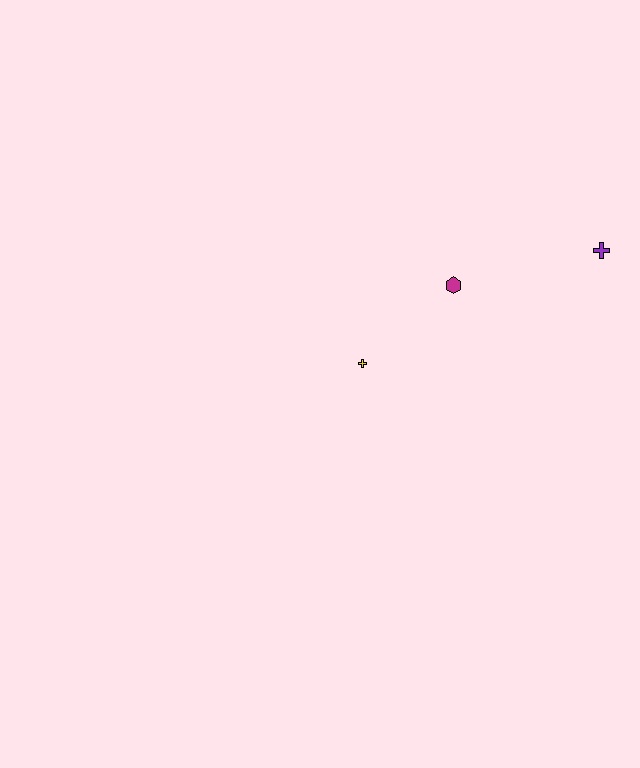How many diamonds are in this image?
There are no diamonds.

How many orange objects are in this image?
There are no orange objects.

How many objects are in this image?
There are 3 objects.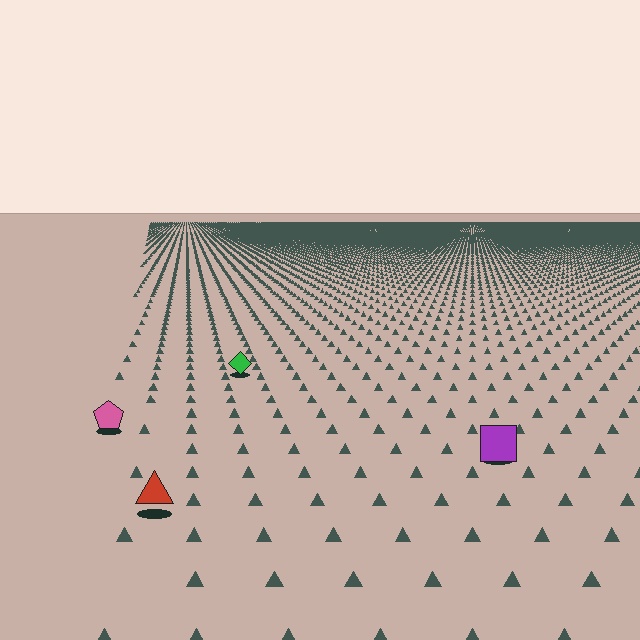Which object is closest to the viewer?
The red triangle is closest. The texture marks near it are larger and more spread out.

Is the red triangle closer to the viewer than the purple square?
Yes. The red triangle is closer — you can tell from the texture gradient: the ground texture is coarser near it.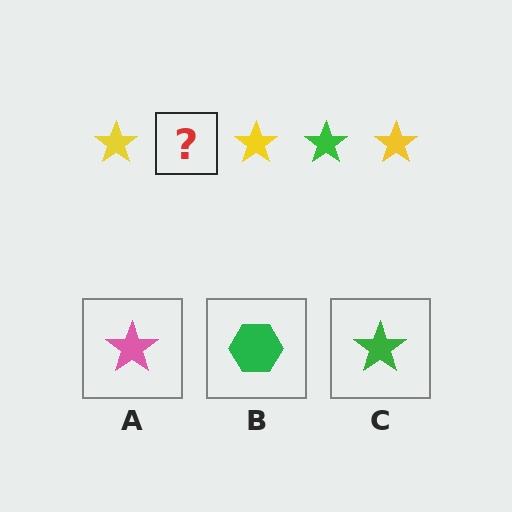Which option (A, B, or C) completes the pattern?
C.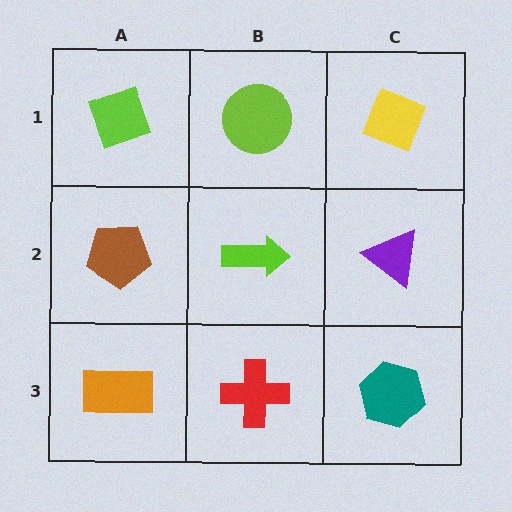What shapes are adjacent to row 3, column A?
A brown pentagon (row 2, column A), a red cross (row 3, column B).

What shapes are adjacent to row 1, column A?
A brown pentagon (row 2, column A), a lime circle (row 1, column B).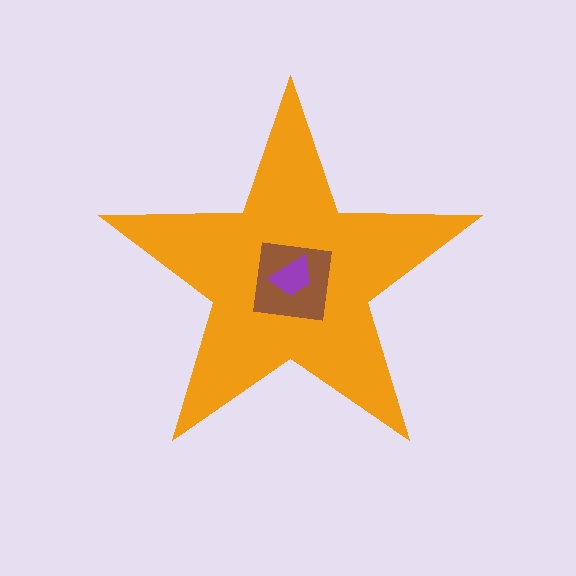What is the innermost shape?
The purple trapezoid.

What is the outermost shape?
The orange star.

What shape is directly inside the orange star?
The brown square.